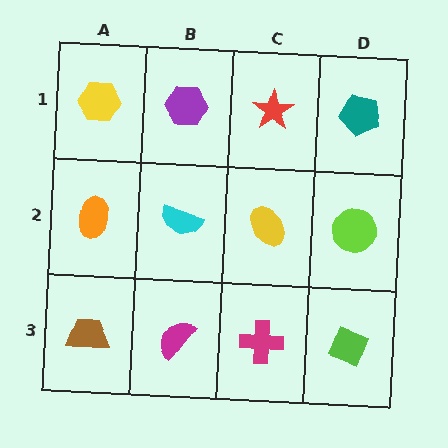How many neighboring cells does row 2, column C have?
4.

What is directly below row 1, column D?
A lime circle.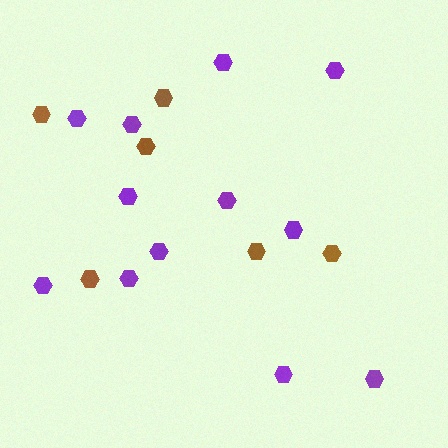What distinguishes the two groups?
There are 2 groups: one group of purple hexagons (12) and one group of brown hexagons (6).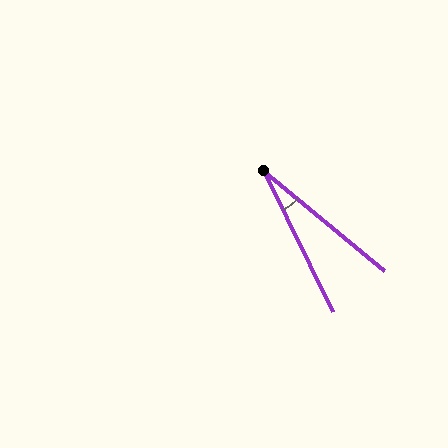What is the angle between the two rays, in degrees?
Approximately 24 degrees.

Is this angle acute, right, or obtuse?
It is acute.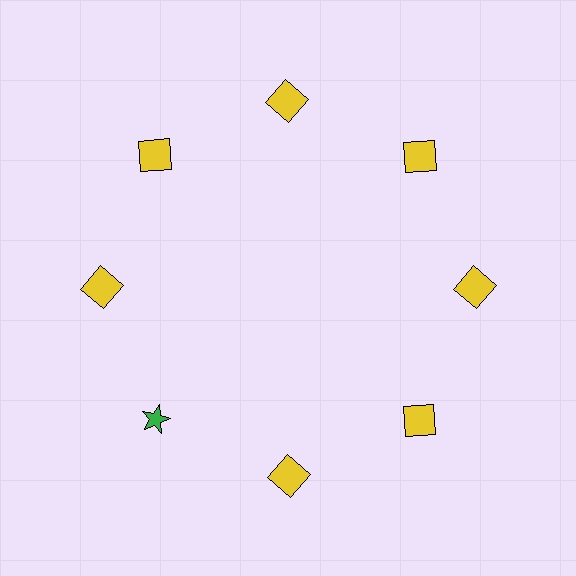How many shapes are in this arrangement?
There are 8 shapes arranged in a ring pattern.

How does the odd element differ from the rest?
It differs in both color (green instead of yellow) and shape (star instead of square).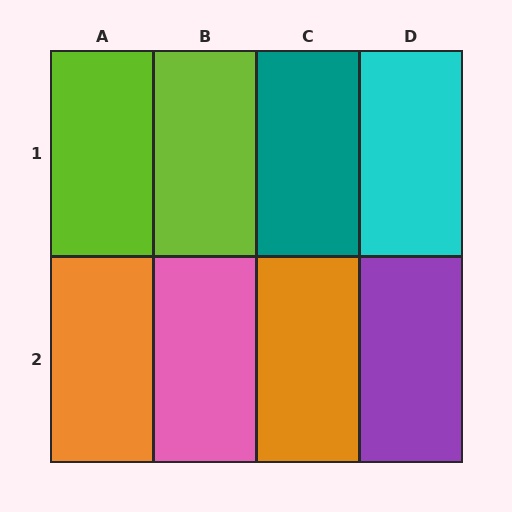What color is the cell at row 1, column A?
Lime.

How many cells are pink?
1 cell is pink.